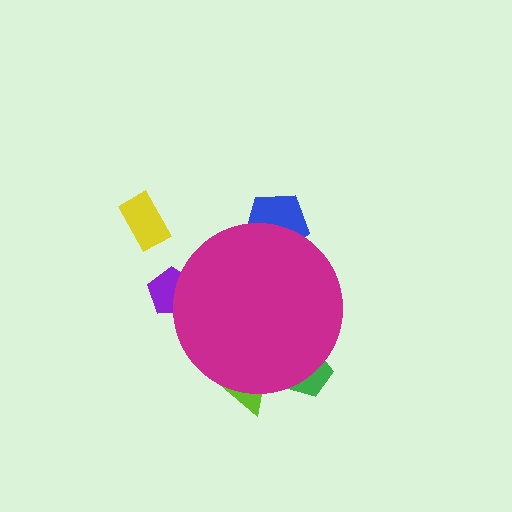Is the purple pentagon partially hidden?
Yes, the purple pentagon is partially hidden behind the magenta circle.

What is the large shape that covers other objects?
A magenta circle.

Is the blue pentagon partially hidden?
Yes, the blue pentagon is partially hidden behind the magenta circle.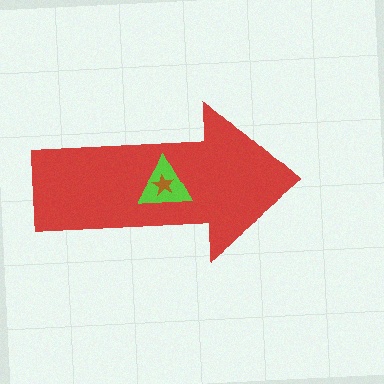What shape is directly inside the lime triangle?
The brown star.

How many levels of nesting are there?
3.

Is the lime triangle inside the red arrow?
Yes.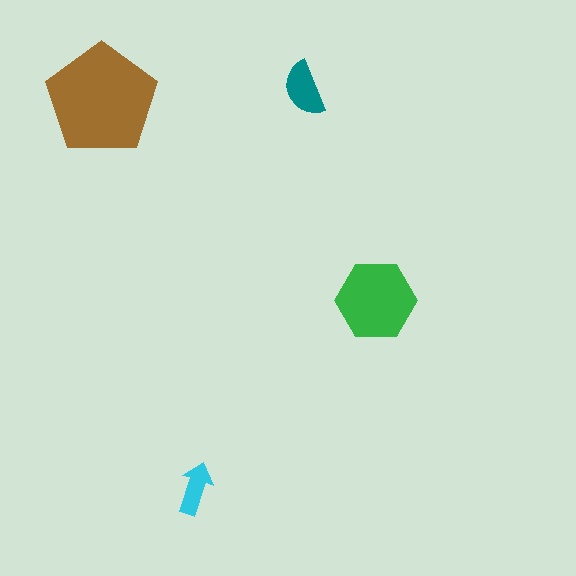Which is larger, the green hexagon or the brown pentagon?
The brown pentagon.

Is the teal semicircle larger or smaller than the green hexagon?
Smaller.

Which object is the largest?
The brown pentagon.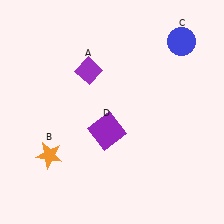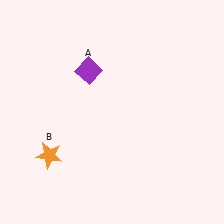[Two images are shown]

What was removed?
The blue circle (C), the purple square (D) were removed in Image 2.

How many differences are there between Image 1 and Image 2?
There are 2 differences between the two images.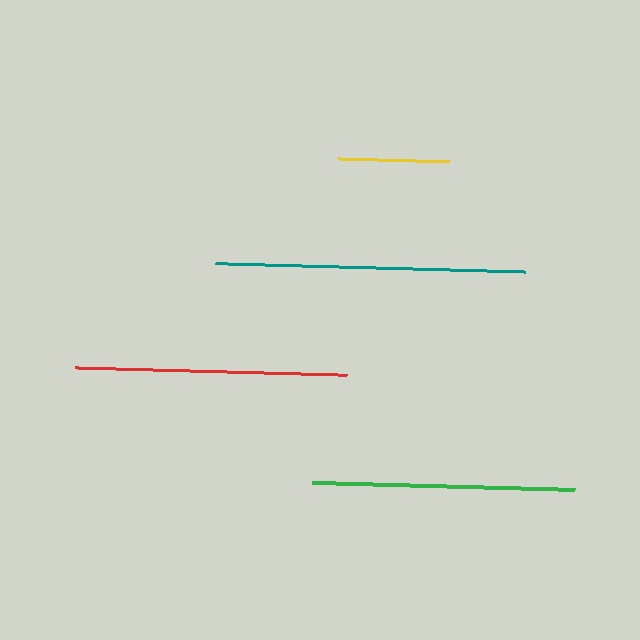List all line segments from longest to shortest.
From longest to shortest: teal, red, green, yellow.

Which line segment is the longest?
The teal line is the longest at approximately 310 pixels.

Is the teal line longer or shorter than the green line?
The teal line is longer than the green line.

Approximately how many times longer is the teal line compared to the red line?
The teal line is approximately 1.1 times the length of the red line.